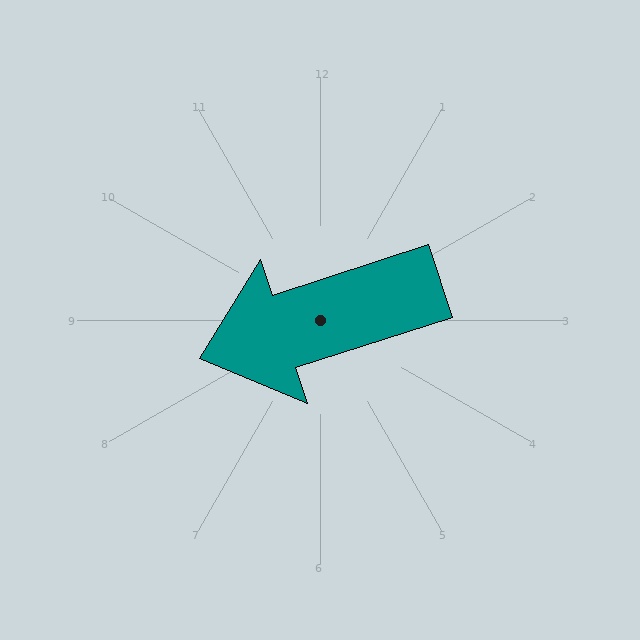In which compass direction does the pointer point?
West.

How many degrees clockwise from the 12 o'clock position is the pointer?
Approximately 252 degrees.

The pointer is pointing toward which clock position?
Roughly 8 o'clock.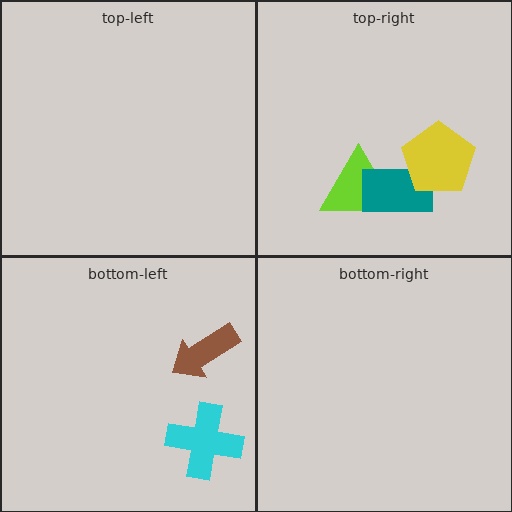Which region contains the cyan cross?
The bottom-left region.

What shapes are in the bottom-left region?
The brown arrow, the cyan cross.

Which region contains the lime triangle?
The top-right region.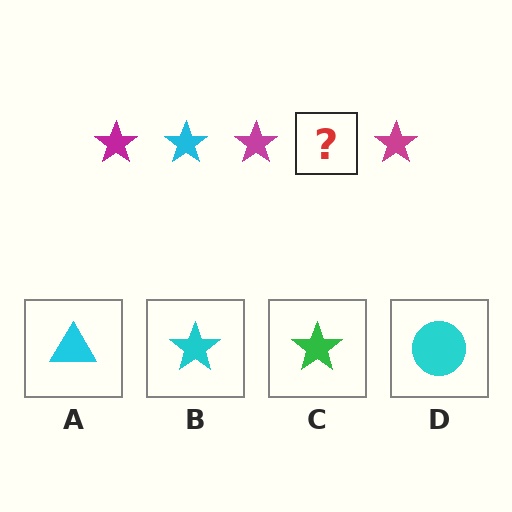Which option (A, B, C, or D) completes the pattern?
B.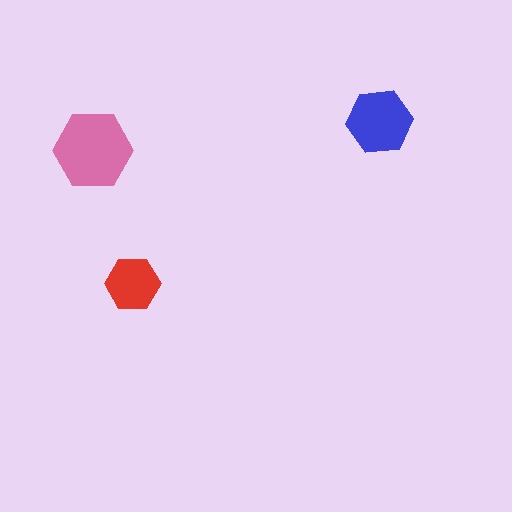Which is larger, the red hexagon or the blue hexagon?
The blue one.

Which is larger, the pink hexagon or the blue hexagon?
The pink one.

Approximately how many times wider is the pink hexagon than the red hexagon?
About 1.5 times wider.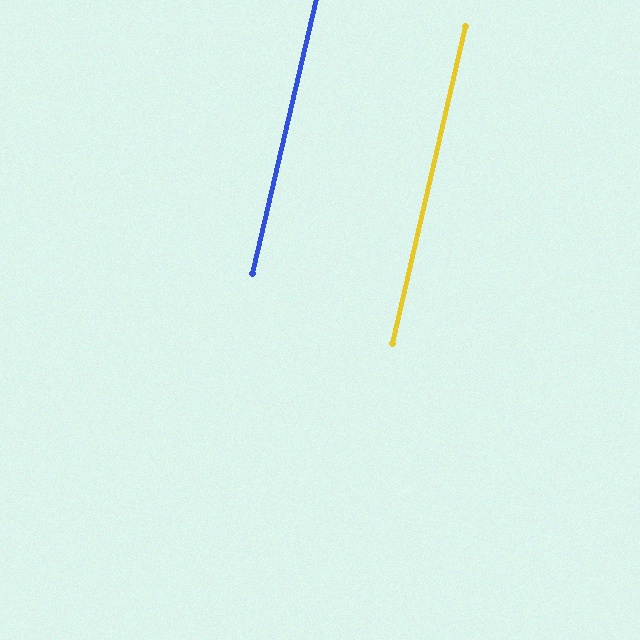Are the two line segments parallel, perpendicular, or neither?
Parallel — their directions differ by only 0.2°.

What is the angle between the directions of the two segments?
Approximately 0 degrees.